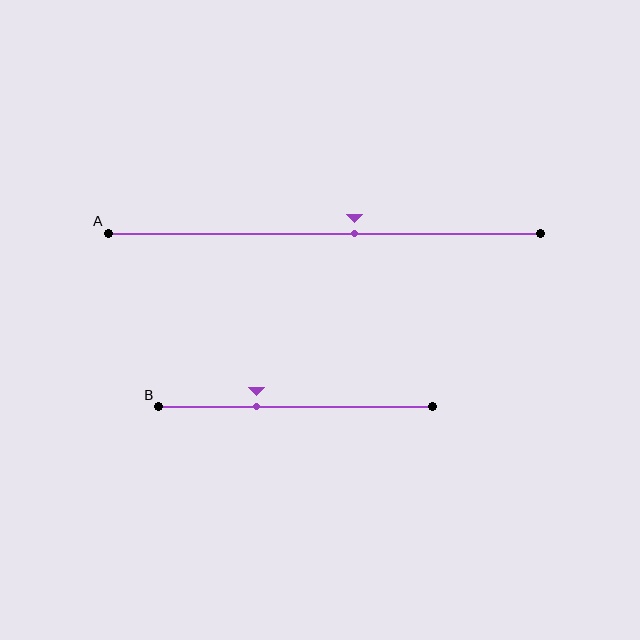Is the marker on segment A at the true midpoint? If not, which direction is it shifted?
No, the marker on segment A is shifted to the right by about 7% of the segment length.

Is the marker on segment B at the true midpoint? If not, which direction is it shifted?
No, the marker on segment B is shifted to the left by about 15% of the segment length.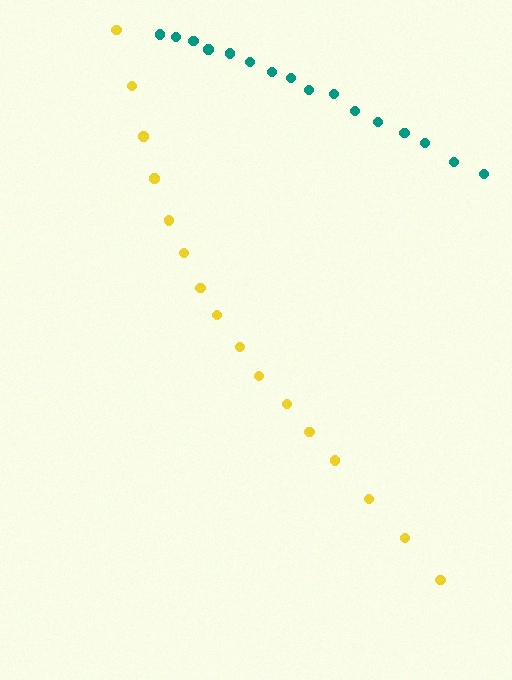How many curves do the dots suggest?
There are 2 distinct paths.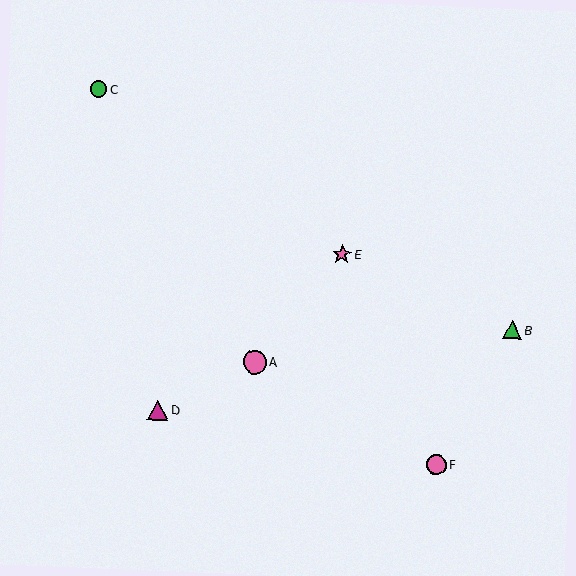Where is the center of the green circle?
The center of the green circle is at (98, 89).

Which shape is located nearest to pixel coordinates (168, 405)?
The magenta triangle (labeled D) at (158, 410) is nearest to that location.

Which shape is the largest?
The pink circle (labeled A) is the largest.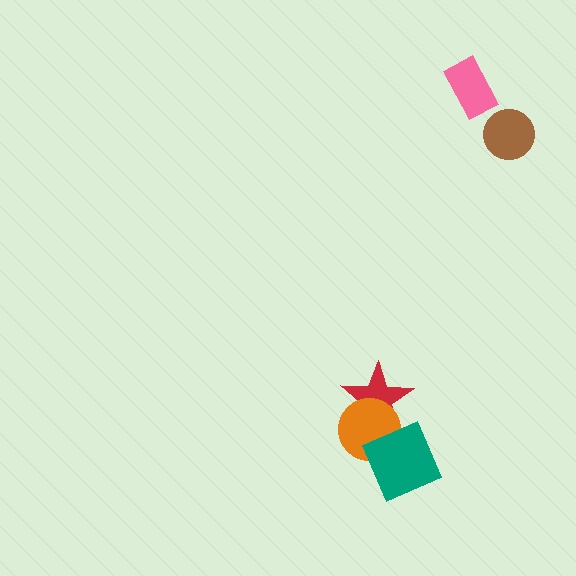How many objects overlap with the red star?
2 objects overlap with the red star.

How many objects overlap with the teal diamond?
2 objects overlap with the teal diamond.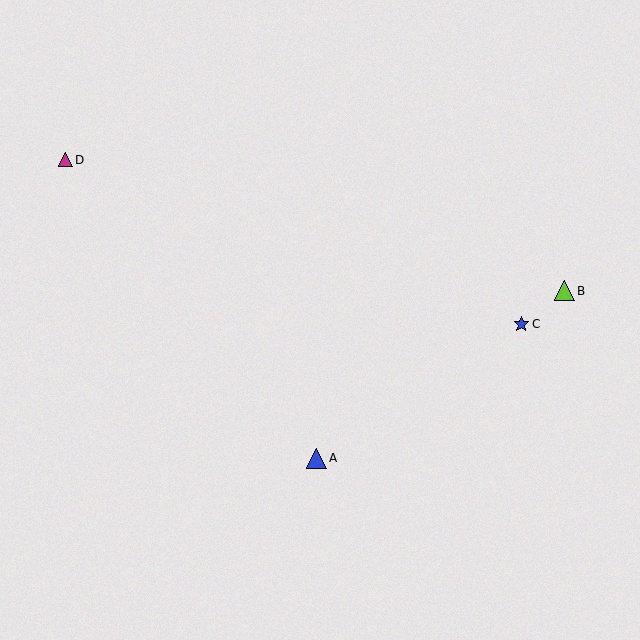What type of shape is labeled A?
Shape A is a blue triangle.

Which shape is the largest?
The blue triangle (labeled A) is the largest.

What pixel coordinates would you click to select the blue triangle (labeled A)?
Click at (316, 458) to select the blue triangle A.